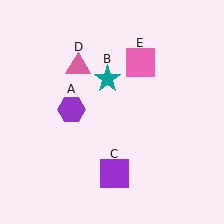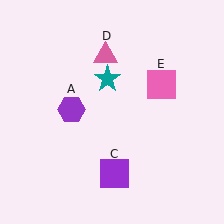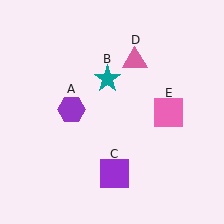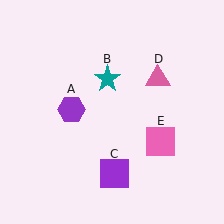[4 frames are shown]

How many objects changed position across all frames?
2 objects changed position: pink triangle (object D), pink square (object E).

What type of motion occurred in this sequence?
The pink triangle (object D), pink square (object E) rotated clockwise around the center of the scene.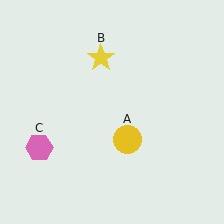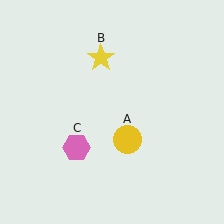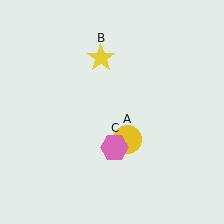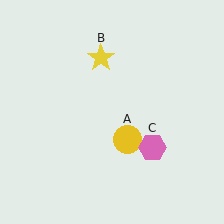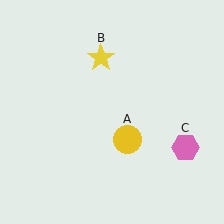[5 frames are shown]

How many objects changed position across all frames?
1 object changed position: pink hexagon (object C).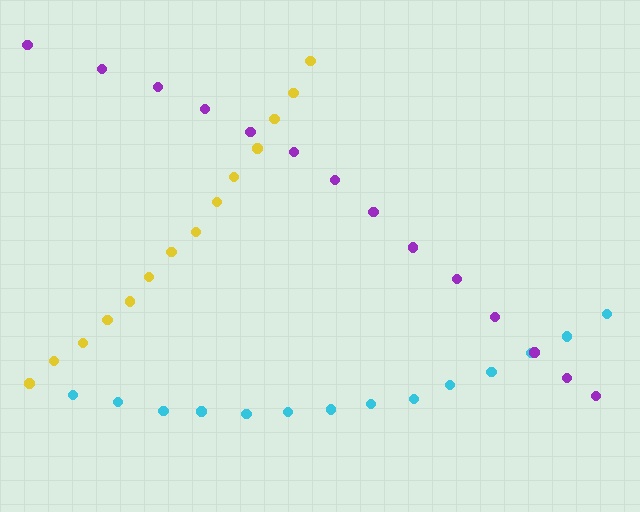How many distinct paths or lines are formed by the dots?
There are 3 distinct paths.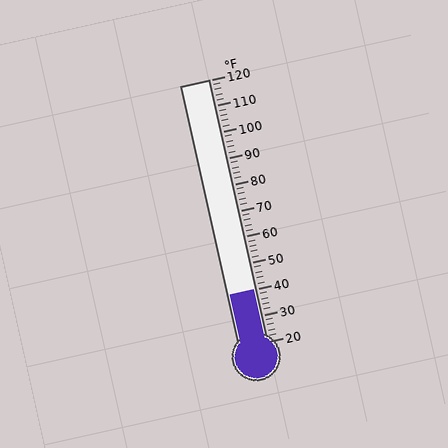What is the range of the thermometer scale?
The thermometer scale ranges from 20°F to 120°F.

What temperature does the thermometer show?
The thermometer shows approximately 40°F.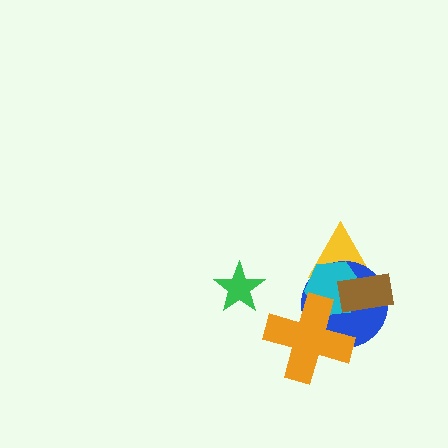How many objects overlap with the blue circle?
4 objects overlap with the blue circle.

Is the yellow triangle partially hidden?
Yes, it is partially covered by another shape.